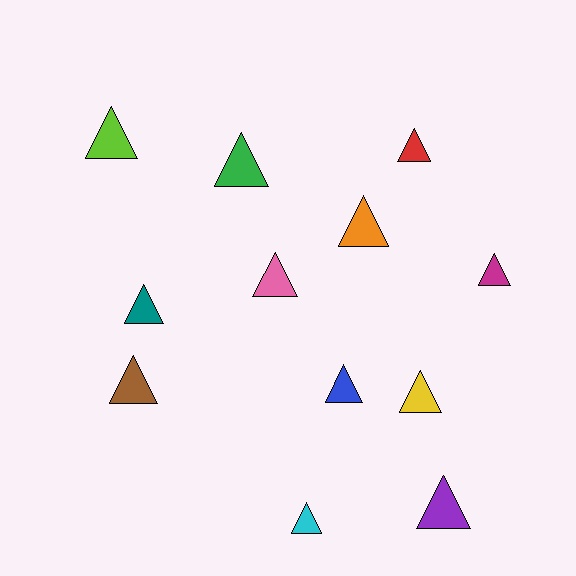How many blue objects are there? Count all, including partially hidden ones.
There is 1 blue object.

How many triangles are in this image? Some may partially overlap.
There are 12 triangles.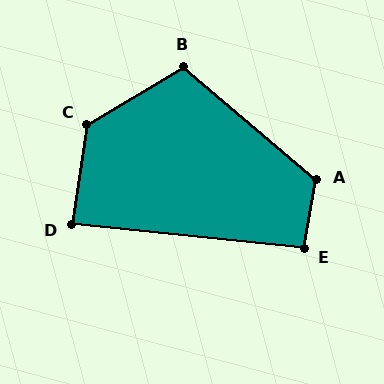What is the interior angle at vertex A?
Approximately 120 degrees (obtuse).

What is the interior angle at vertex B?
Approximately 109 degrees (obtuse).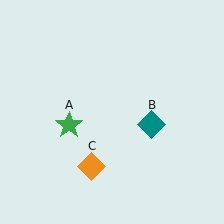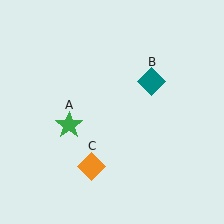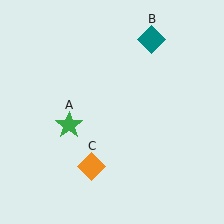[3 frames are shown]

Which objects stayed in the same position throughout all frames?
Green star (object A) and orange diamond (object C) remained stationary.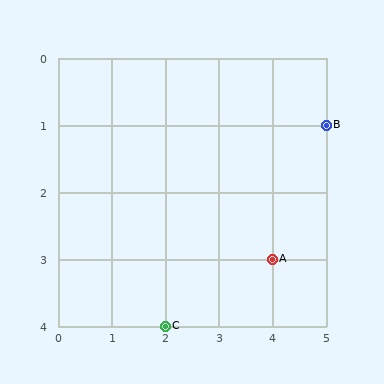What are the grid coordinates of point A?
Point A is at grid coordinates (4, 3).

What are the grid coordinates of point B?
Point B is at grid coordinates (5, 1).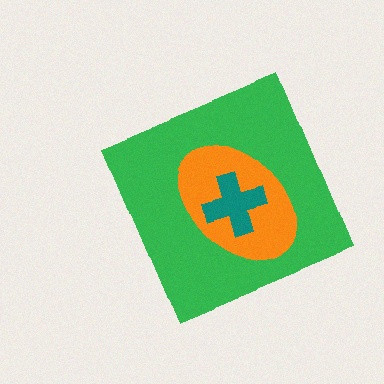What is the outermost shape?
The green diamond.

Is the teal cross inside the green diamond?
Yes.